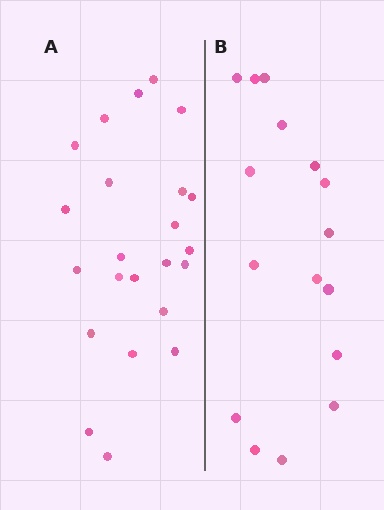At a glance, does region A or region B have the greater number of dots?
Region A (the left region) has more dots.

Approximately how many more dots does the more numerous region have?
Region A has roughly 8 or so more dots than region B.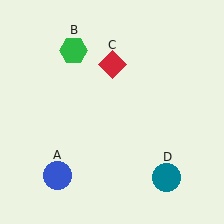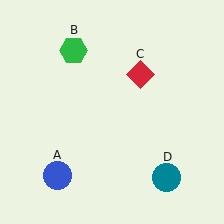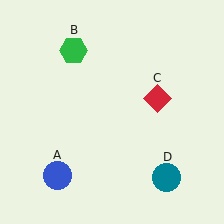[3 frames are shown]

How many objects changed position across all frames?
1 object changed position: red diamond (object C).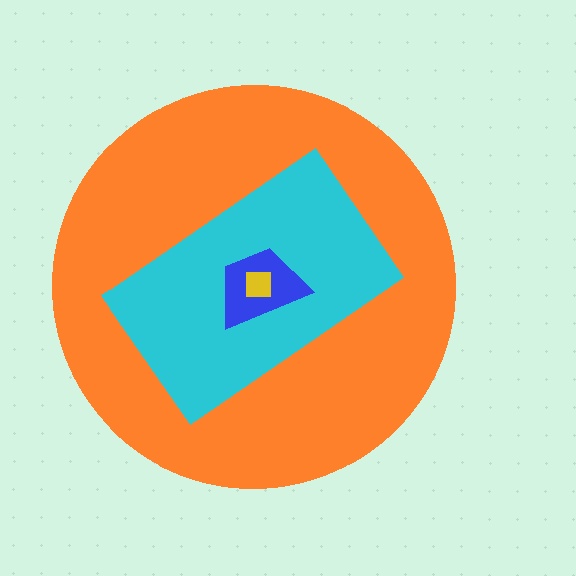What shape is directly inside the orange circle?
The cyan rectangle.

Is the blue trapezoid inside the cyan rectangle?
Yes.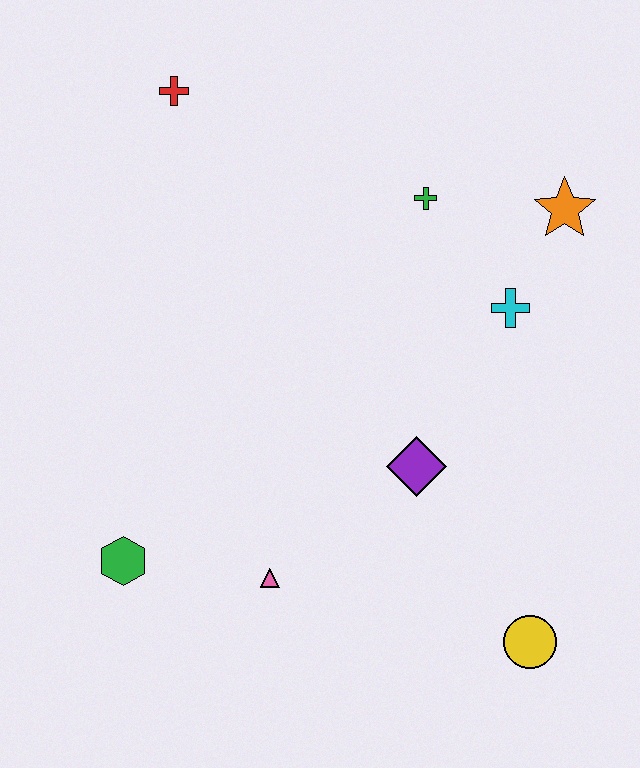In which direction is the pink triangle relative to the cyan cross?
The pink triangle is below the cyan cross.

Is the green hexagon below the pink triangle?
No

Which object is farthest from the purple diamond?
The red cross is farthest from the purple diamond.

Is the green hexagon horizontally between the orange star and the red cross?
No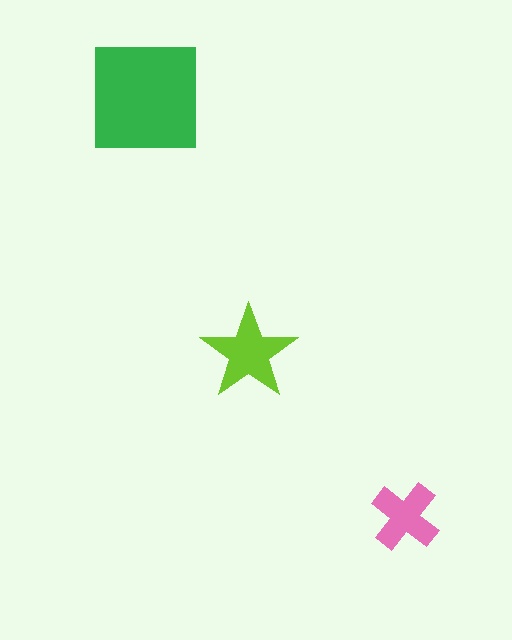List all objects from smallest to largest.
The pink cross, the lime star, the green square.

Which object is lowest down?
The pink cross is bottommost.